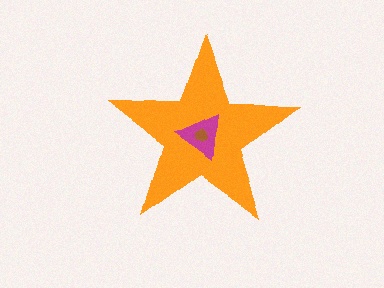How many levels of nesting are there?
3.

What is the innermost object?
The brown hexagon.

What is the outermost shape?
The orange star.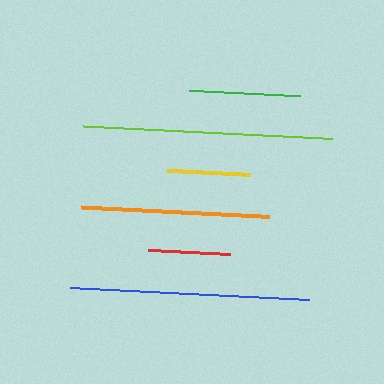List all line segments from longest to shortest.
From longest to shortest: lime, blue, orange, green, yellow, red.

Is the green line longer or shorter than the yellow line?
The green line is longer than the yellow line.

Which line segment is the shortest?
The red line is the shortest at approximately 83 pixels.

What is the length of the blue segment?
The blue segment is approximately 239 pixels long.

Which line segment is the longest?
The lime line is the longest at approximately 249 pixels.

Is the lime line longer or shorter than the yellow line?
The lime line is longer than the yellow line.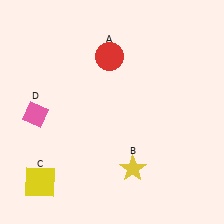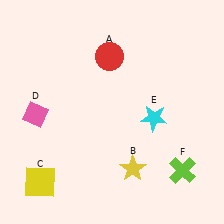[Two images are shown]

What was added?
A cyan star (E), a lime cross (F) were added in Image 2.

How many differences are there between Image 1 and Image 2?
There are 2 differences between the two images.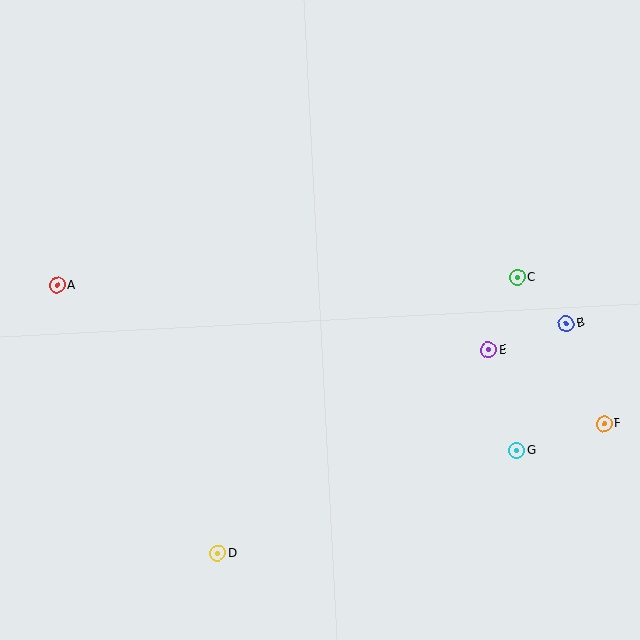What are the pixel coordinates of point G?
Point G is at (517, 451).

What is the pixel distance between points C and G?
The distance between C and G is 173 pixels.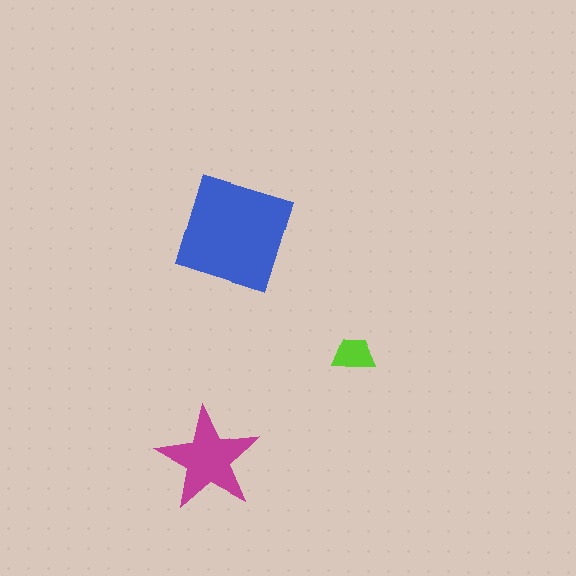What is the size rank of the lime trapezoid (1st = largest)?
3rd.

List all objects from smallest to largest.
The lime trapezoid, the magenta star, the blue square.